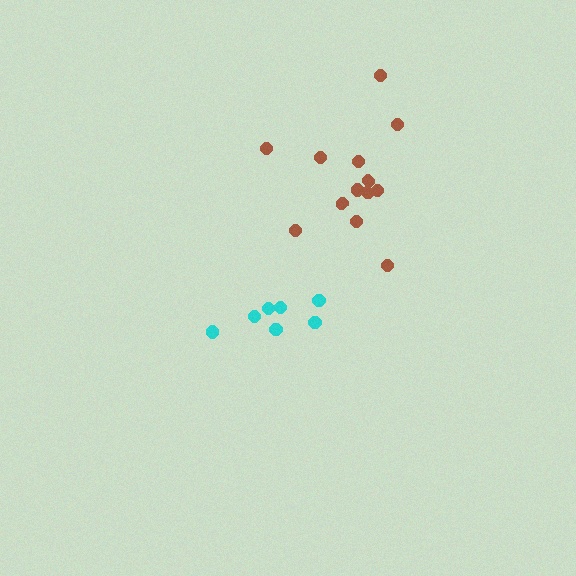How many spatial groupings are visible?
There are 2 spatial groupings.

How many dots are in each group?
Group 1: 7 dots, Group 2: 13 dots (20 total).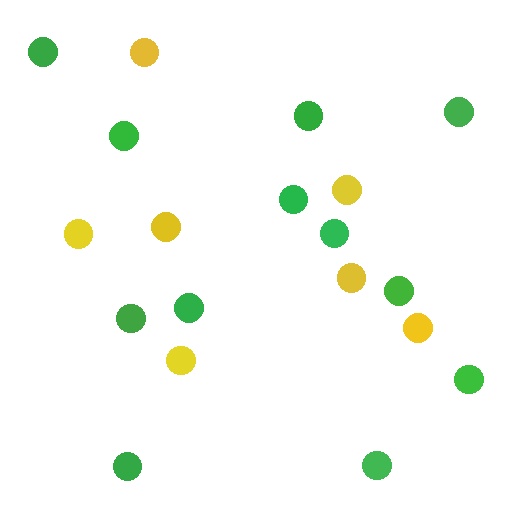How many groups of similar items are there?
There are 2 groups: one group of green circles (12) and one group of yellow circles (7).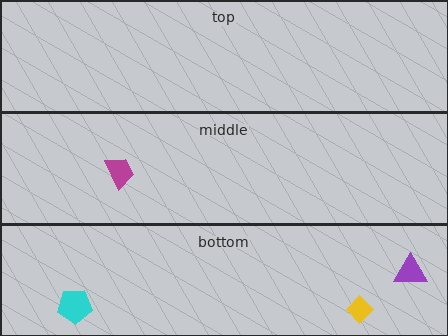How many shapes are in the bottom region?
3.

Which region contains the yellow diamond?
The bottom region.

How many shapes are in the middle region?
1.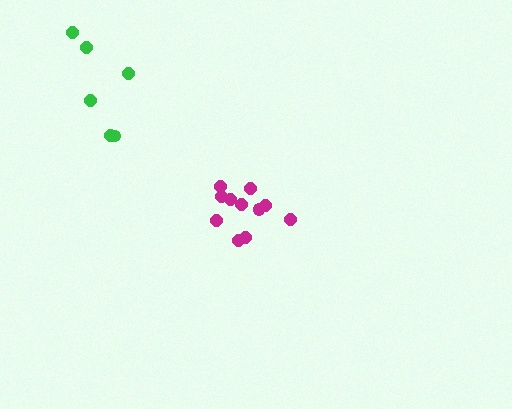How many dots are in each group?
Group 1: 11 dots, Group 2: 6 dots (17 total).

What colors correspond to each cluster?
The clusters are colored: magenta, green.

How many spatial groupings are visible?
There are 2 spatial groupings.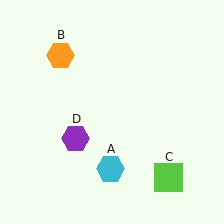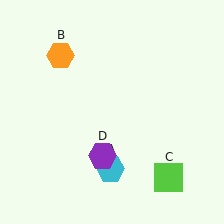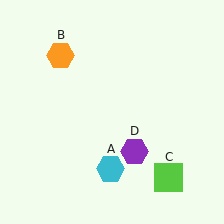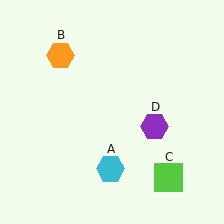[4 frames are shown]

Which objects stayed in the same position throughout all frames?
Cyan hexagon (object A) and orange hexagon (object B) and lime square (object C) remained stationary.